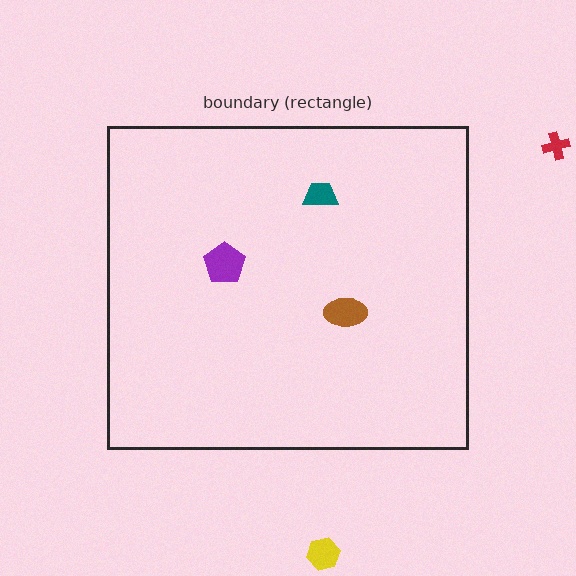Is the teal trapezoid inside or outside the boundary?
Inside.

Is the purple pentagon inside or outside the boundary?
Inside.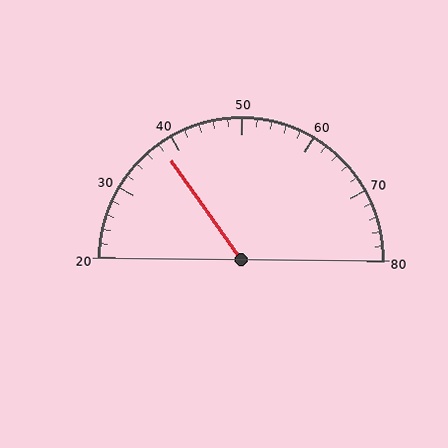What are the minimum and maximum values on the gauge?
The gauge ranges from 20 to 80.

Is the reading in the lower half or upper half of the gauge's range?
The reading is in the lower half of the range (20 to 80).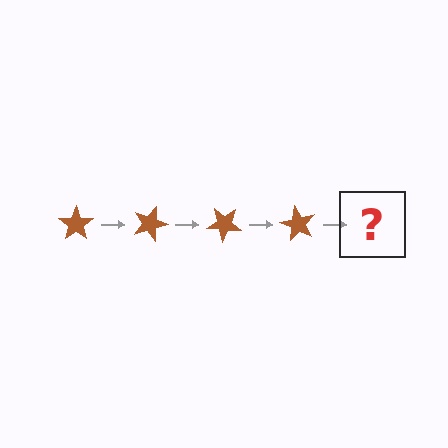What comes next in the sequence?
The next element should be a brown star rotated 80 degrees.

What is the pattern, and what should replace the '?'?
The pattern is that the star rotates 20 degrees each step. The '?' should be a brown star rotated 80 degrees.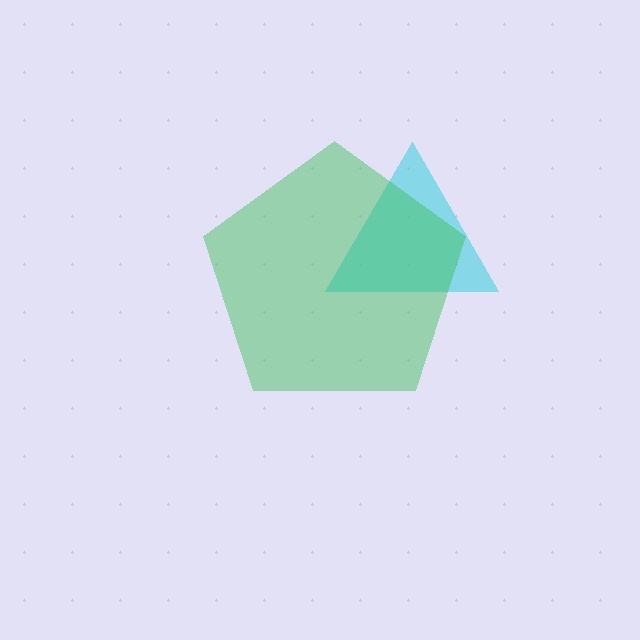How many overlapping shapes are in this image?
There are 2 overlapping shapes in the image.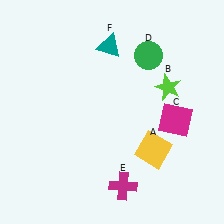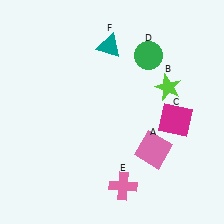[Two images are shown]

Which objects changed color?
A changed from yellow to pink. E changed from magenta to pink.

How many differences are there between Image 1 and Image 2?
There are 2 differences between the two images.